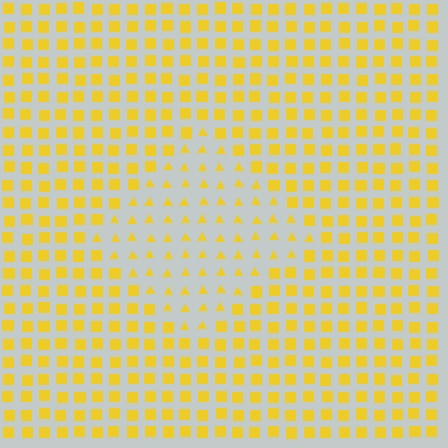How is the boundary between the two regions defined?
The boundary is defined by a change in element shape: triangles inside vs. squares outside. All elements share the same color and spacing.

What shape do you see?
I see a diamond.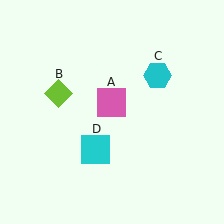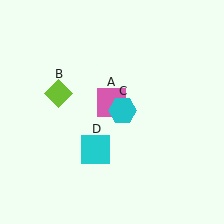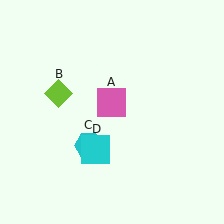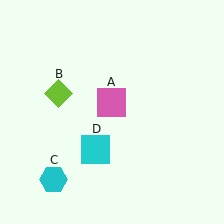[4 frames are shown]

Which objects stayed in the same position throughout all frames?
Pink square (object A) and lime diamond (object B) and cyan square (object D) remained stationary.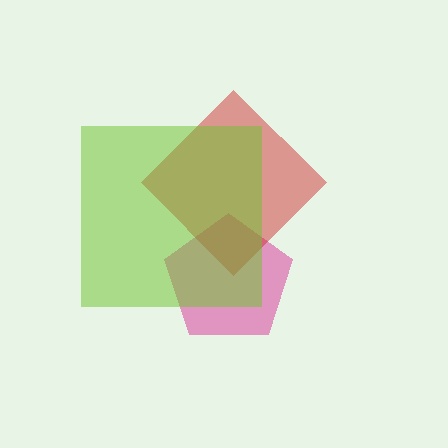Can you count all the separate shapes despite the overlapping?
Yes, there are 3 separate shapes.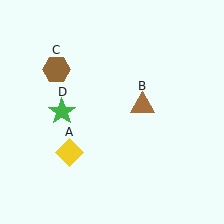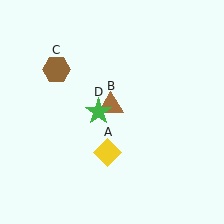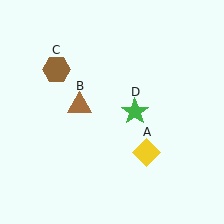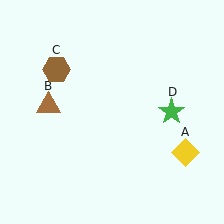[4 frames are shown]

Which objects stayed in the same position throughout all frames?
Brown hexagon (object C) remained stationary.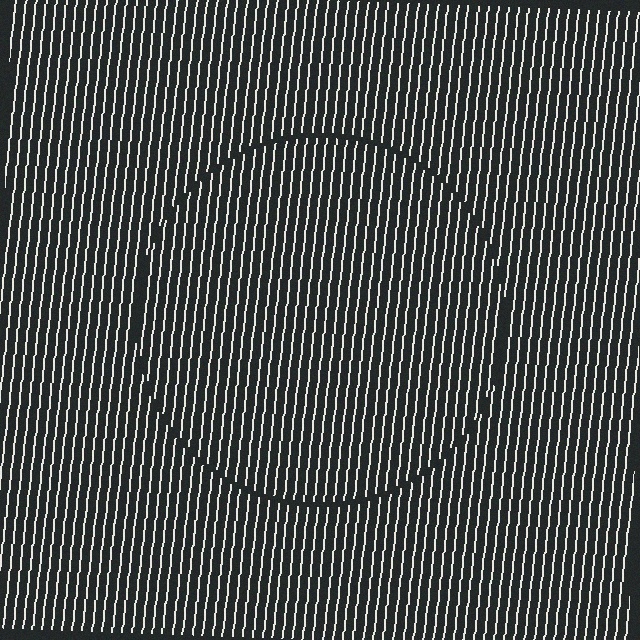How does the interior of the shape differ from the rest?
The interior of the shape contains the same grating, shifted by half a period — the contour is defined by the phase discontinuity where line-ends from the inner and outer gratings abut.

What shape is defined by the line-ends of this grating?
An illusory circle. The interior of the shape contains the same grating, shifted by half a period — the contour is defined by the phase discontinuity where line-ends from the inner and outer gratings abut.